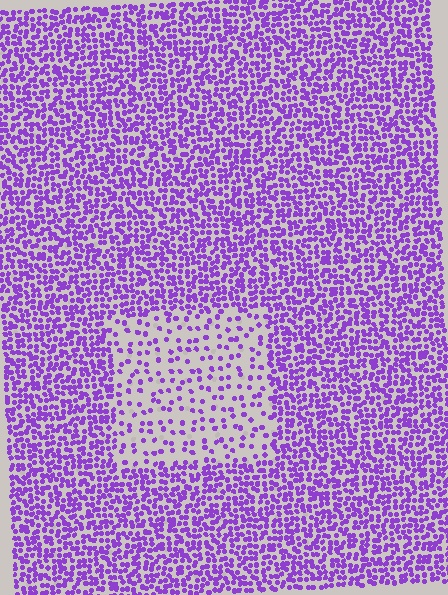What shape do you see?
I see a rectangle.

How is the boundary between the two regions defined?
The boundary is defined by a change in element density (approximately 2.7x ratio). All elements are the same color, size, and shape.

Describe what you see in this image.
The image contains small purple elements arranged at two different densities. A rectangle-shaped region is visible where the elements are less densely packed than the surrounding area.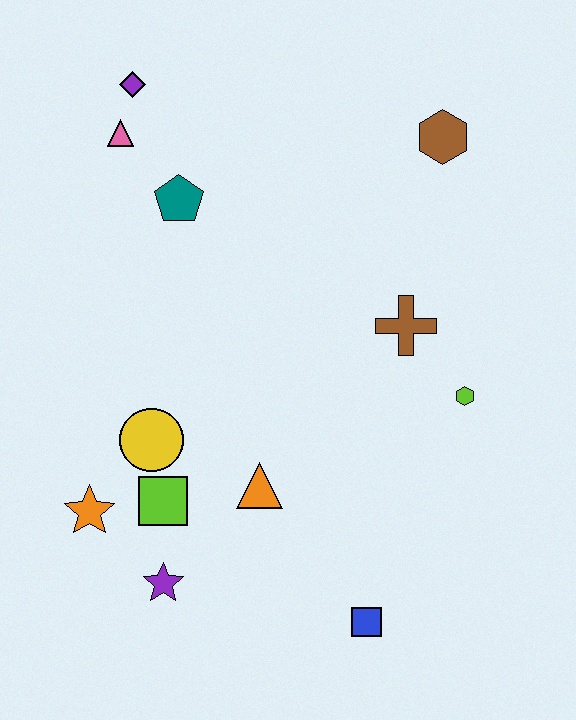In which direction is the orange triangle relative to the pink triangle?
The orange triangle is below the pink triangle.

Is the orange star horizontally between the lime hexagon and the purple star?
No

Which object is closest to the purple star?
The lime square is closest to the purple star.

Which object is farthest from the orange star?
The brown hexagon is farthest from the orange star.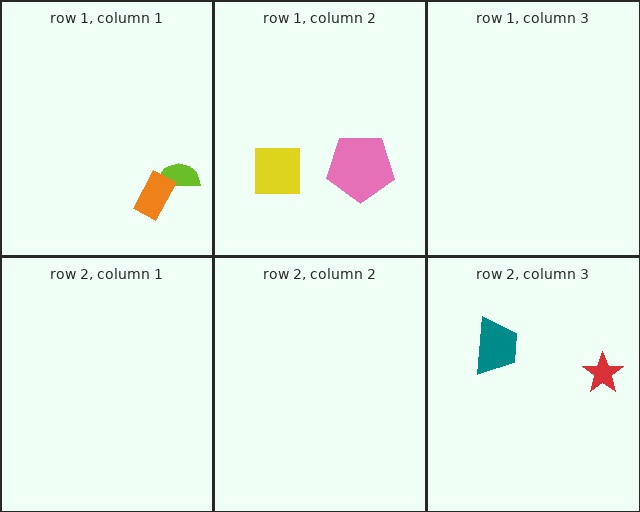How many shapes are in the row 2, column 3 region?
2.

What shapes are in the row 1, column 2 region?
The pink pentagon, the yellow square.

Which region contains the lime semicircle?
The row 1, column 1 region.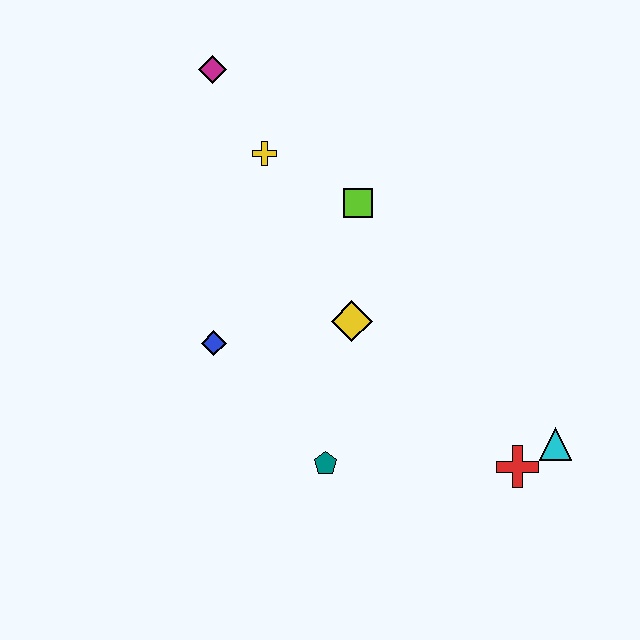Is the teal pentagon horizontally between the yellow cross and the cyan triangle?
Yes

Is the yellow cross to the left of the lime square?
Yes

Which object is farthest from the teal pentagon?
The magenta diamond is farthest from the teal pentagon.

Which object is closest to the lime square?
The yellow cross is closest to the lime square.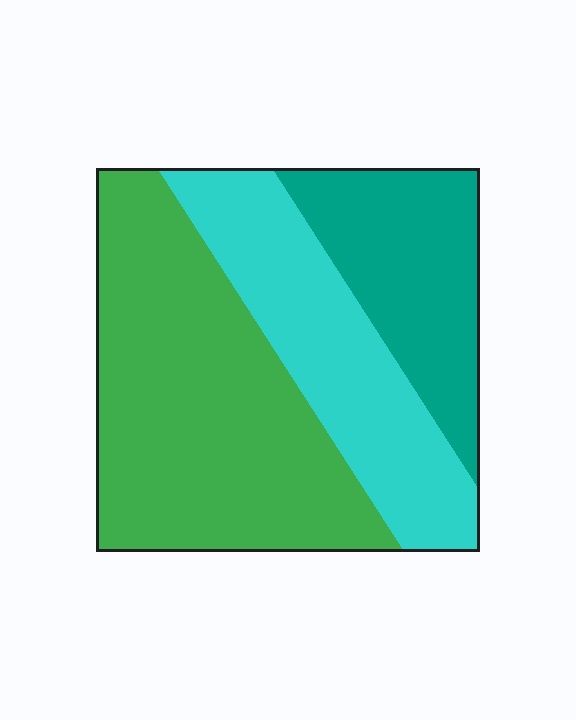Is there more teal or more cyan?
Cyan.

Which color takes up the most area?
Green, at roughly 50%.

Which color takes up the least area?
Teal, at roughly 25%.